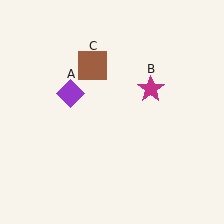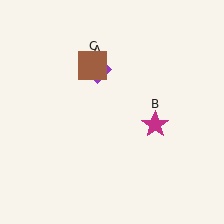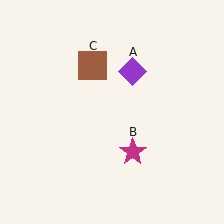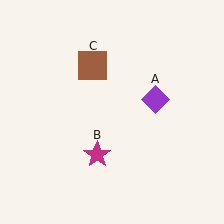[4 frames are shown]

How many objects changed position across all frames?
2 objects changed position: purple diamond (object A), magenta star (object B).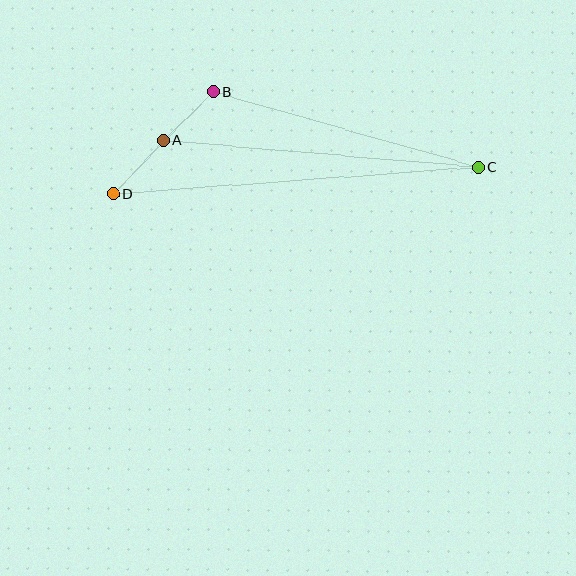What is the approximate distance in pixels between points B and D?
The distance between B and D is approximately 143 pixels.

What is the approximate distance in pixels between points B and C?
The distance between B and C is approximately 276 pixels.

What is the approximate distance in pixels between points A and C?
The distance between A and C is approximately 316 pixels.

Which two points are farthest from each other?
Points C and D are farthest from each other.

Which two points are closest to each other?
Points A and B are closest to each other.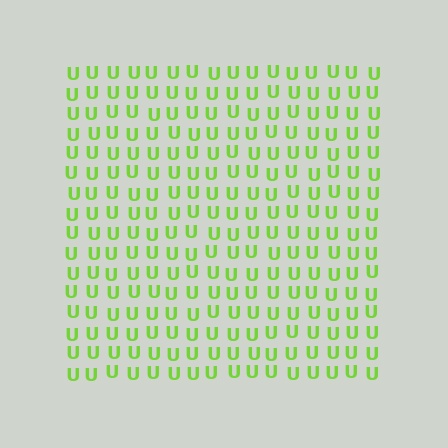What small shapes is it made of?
It is made of small letter U's.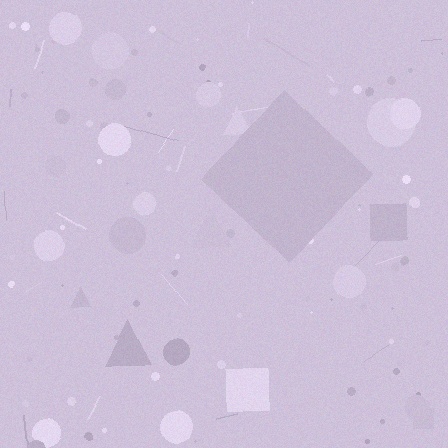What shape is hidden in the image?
A diamond is hidden in the image.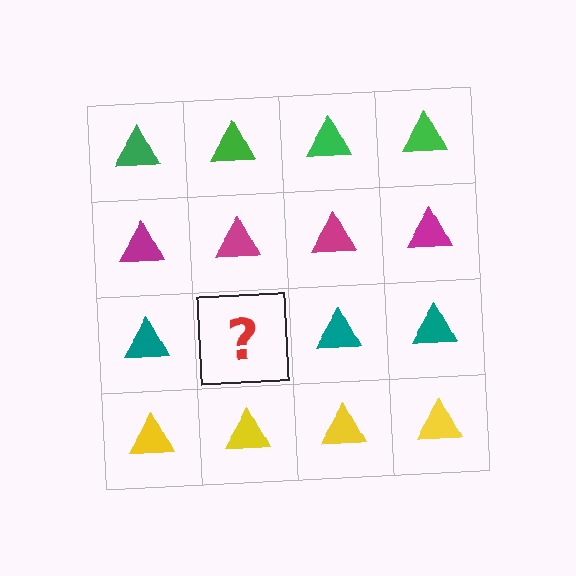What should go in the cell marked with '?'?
The missing cell should contain a teal triangle.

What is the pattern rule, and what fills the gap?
The rule is that each row has a consistent color. The gap should be filled with a teal triangle.